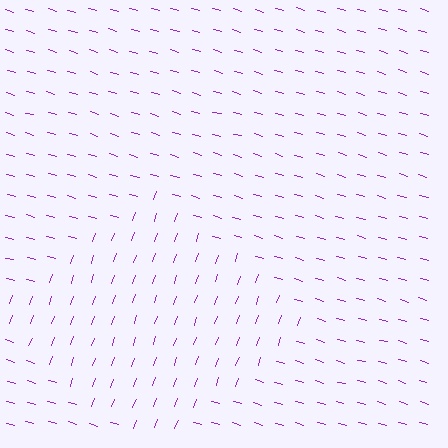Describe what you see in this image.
The image is filled with small purple line segments. A diamond region in the image has lines oriented differently from the surrounding lines, creating a visible texture boundary.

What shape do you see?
I see a diamond.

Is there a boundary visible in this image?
Yes, there is a texture boundary formed by a change in line orientation.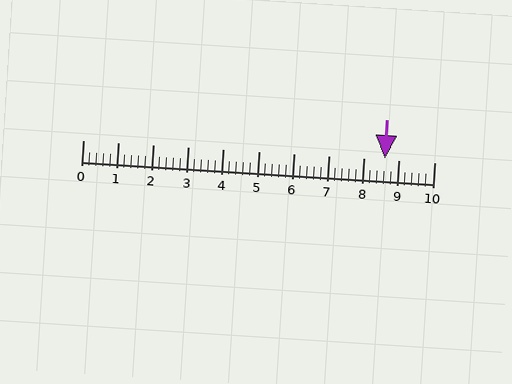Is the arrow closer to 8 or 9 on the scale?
The arrow is closer to 9.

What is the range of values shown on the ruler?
The ruler shows values from 0 to 10.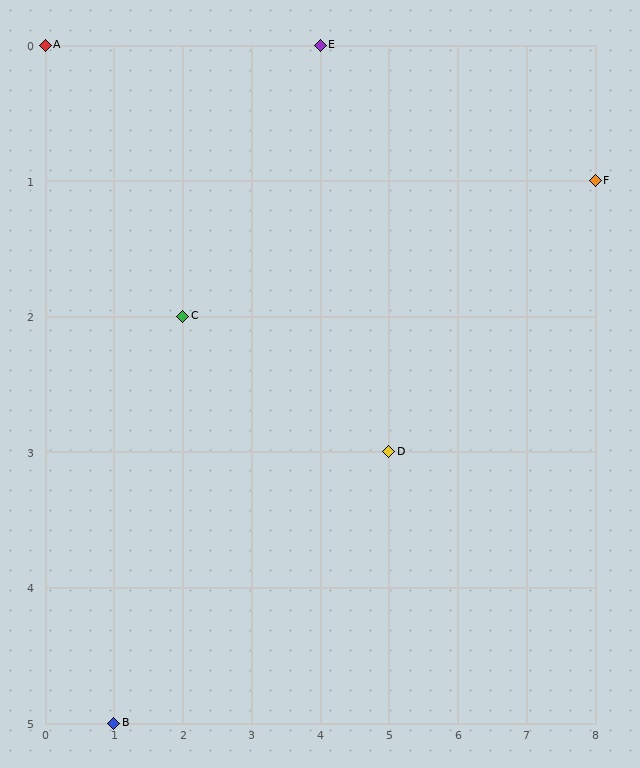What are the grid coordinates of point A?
Point A is at grid coordinates (0, 0).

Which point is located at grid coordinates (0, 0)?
Point A is at (0, 0).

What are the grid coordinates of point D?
Point D is at grid coordinates (5, 3).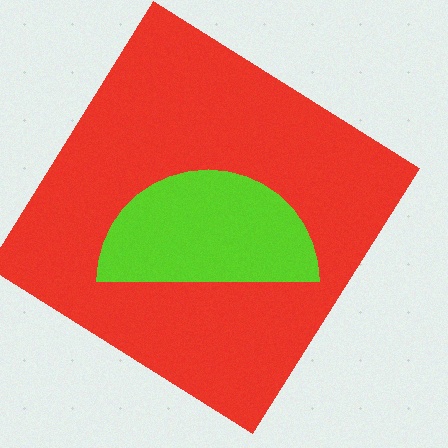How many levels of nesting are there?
2.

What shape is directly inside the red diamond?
The lime semicircle.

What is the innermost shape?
The lime semicircle.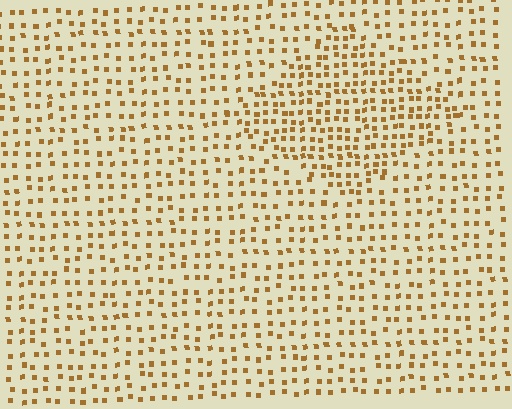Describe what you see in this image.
The image contains small brown elements arranged at two different densities. A diamond-shaped region is visible where the elements are more densely packed than the surrounding area.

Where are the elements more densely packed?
The elements are more densely packed inside the diamond boundary.